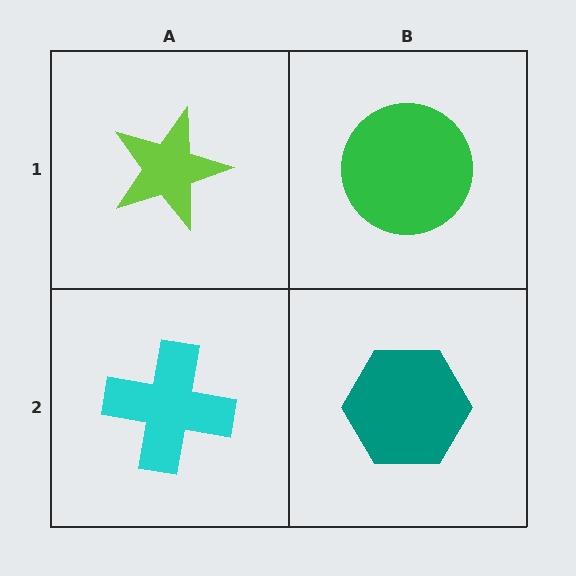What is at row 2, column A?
A cyan cross.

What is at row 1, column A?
A lime star.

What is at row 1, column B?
A green circle.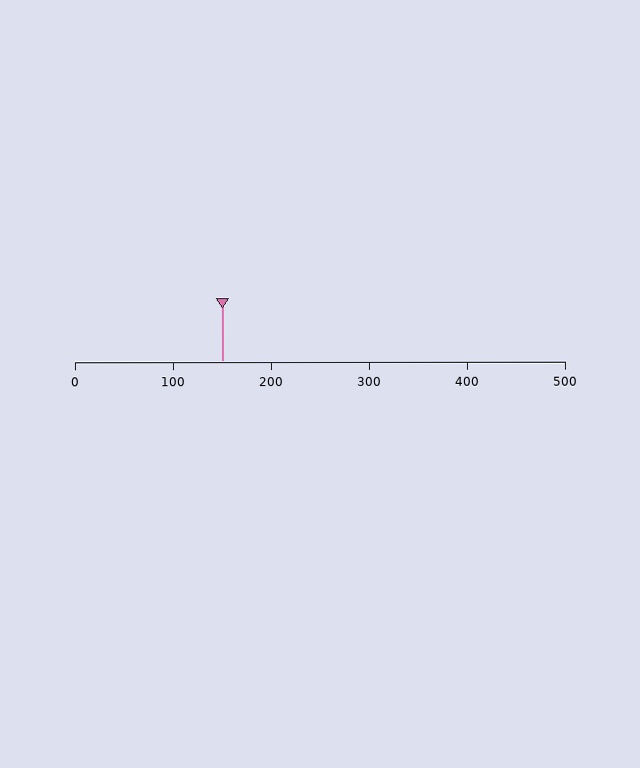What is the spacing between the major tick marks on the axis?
The major ticks are spaced 100 apart.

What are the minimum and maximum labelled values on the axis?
The axis runs from 0 to 500.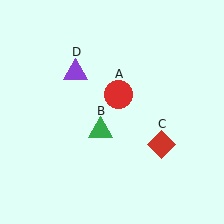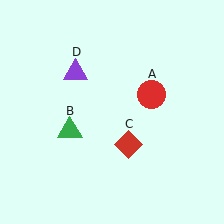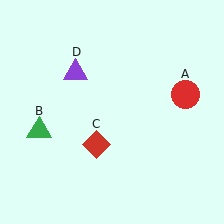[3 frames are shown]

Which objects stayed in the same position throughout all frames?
Purple triangle (object D) remained stationary.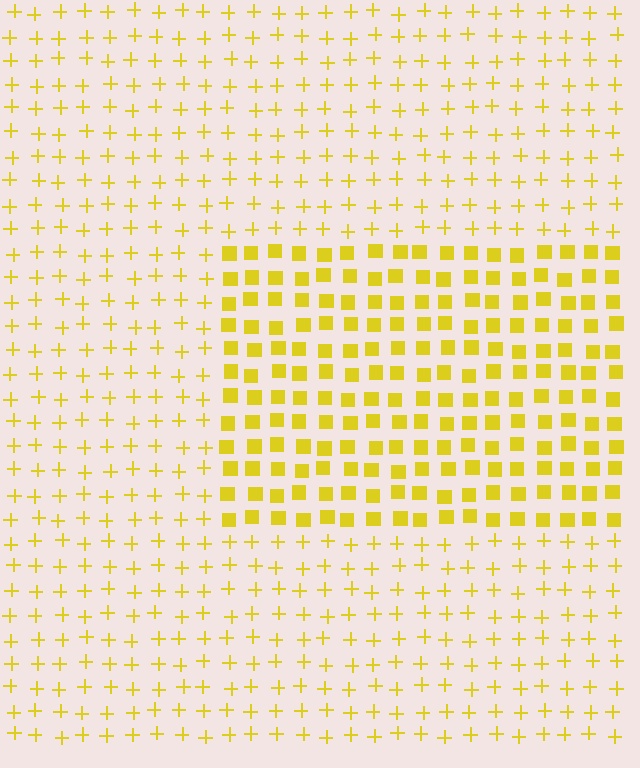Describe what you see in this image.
The image is filled with small yellow elements arranged in a uniform grid. A rectangle-shaped region contains squares, while the surrounding area contains plus signs. The boundary is defined purely by the change in element shape.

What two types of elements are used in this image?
The image uses squares inside the rectangle region and plus signs outside it.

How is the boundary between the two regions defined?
The boundary is defined by a change in element shape: squares inside vs. plus signs outside. All elements share the same color and spacing.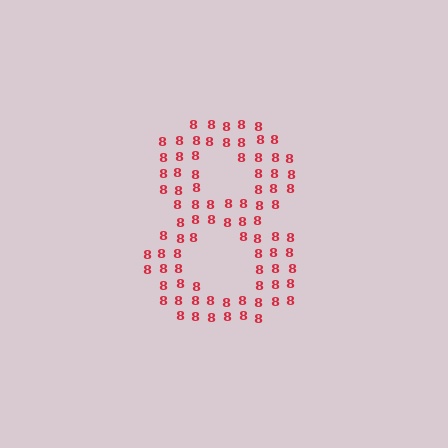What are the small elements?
The small elements are digit 8's.